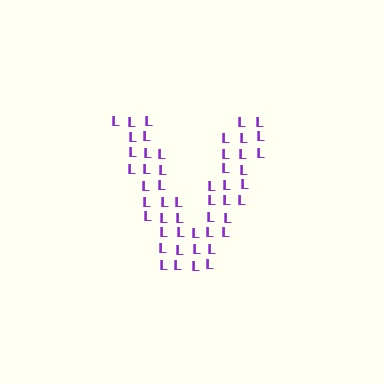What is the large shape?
The large shape is the letter V.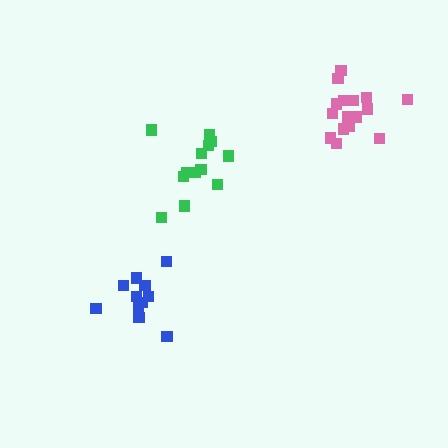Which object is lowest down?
The blue cluster is bottommost.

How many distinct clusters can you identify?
There are 3 distinct clusters.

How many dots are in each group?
Group 1: 11 dots, Group 2: 16 dots, Group 3: 13 dots (40 total).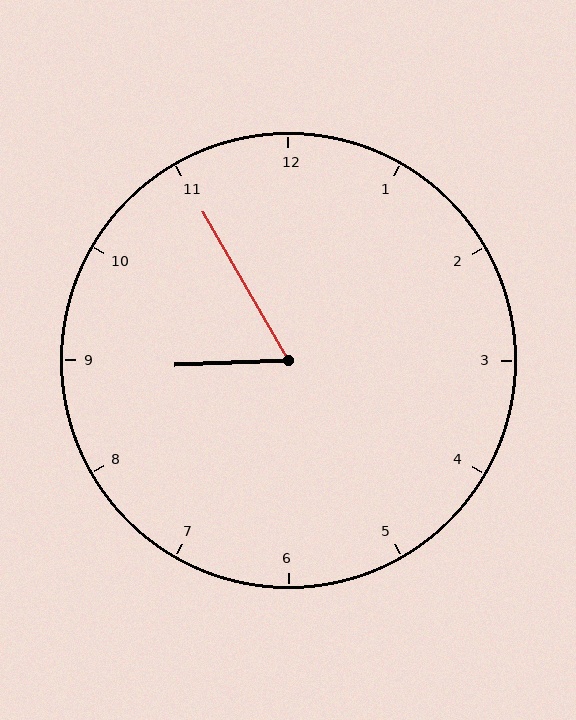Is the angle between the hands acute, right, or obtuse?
It is acute.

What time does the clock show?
8:55.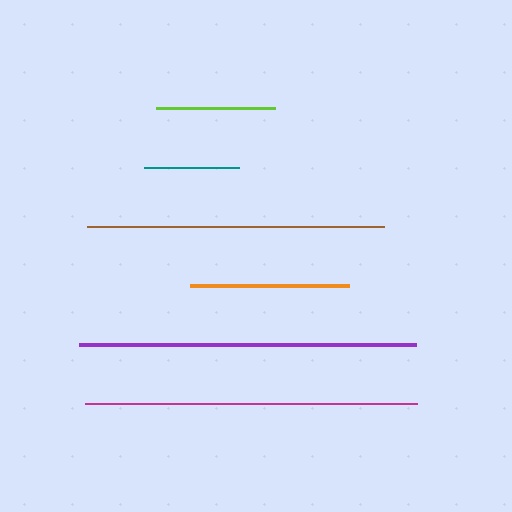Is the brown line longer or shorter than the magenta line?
The magenta line is longer than the brown line.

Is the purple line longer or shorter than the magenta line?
The purple line is longer than the magenta line.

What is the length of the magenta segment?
The magenta segment is approximately 332 pixels long.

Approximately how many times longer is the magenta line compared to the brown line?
The magenta line is approximately 1.1 times the length of the brown line.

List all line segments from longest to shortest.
From longest to shortest: purple, magenta, brown, orange, lime, teal.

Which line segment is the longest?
The purple line is the longest at approximately 336 pixels.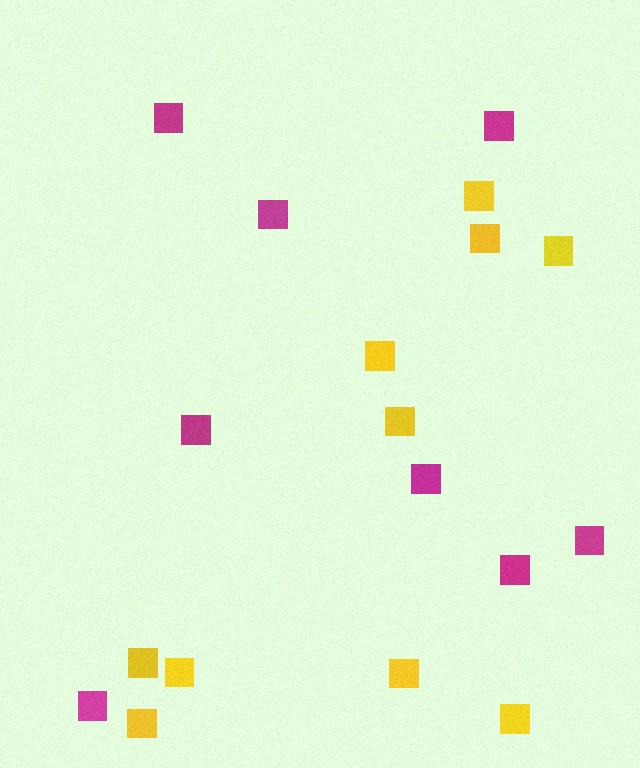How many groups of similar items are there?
There are 2 groups: one group of yellow squares (10) and one group of magenta squares (8).